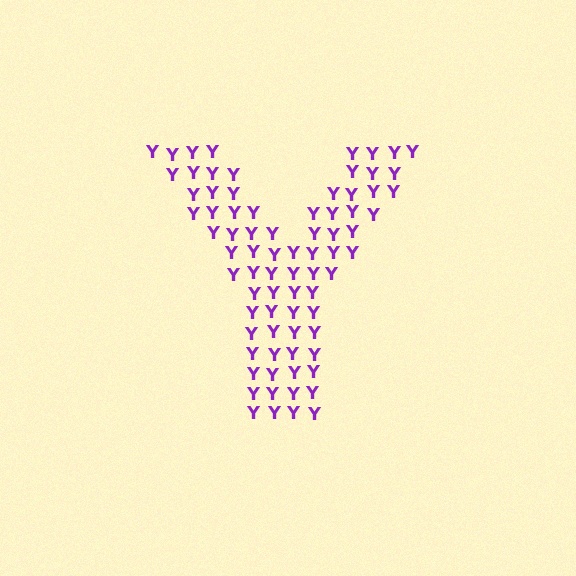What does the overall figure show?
The overall figure shows the letter Y.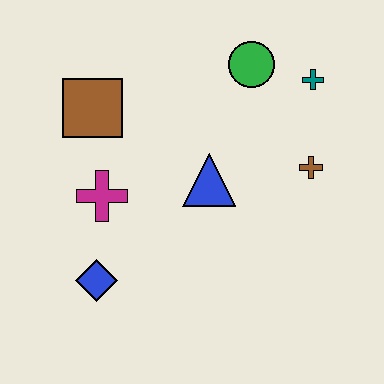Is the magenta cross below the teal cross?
Yes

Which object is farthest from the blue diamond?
The teal cross is farthest from the blue diamond.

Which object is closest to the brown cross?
The teal cross is closest to the brown cross.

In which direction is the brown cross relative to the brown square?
The brown cross is to the right of the brown square.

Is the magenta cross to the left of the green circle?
Yes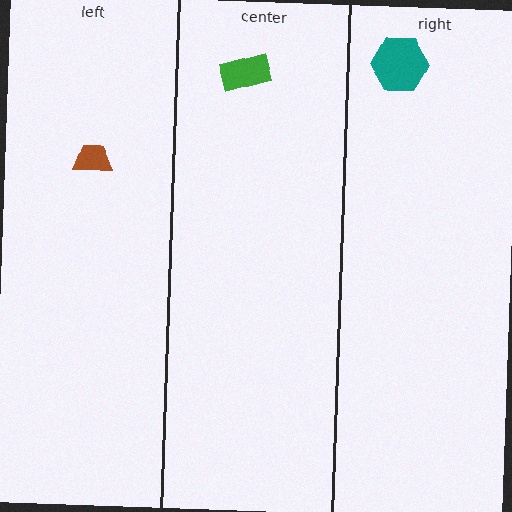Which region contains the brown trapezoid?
The left region.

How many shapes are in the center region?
1.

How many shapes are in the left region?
1.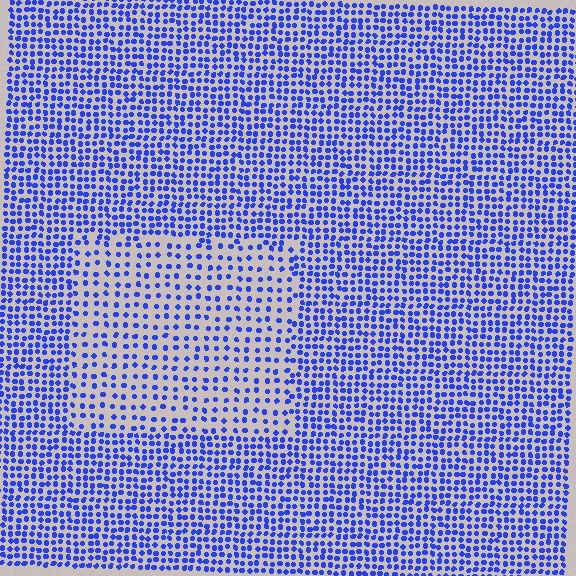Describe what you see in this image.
The image contains small blue elements arranged at two different densities. A rectangle-shaped region is visible where the elements are less densely packed than the surrounding area.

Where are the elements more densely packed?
The elements are more densely packed outside the rectangle boundary.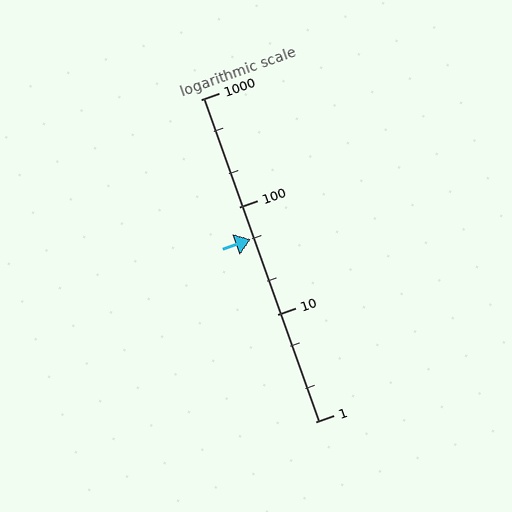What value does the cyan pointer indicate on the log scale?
The pointer indicates approximately 50.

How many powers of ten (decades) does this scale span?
The scale spans 3 decades, from 1 to 1000.